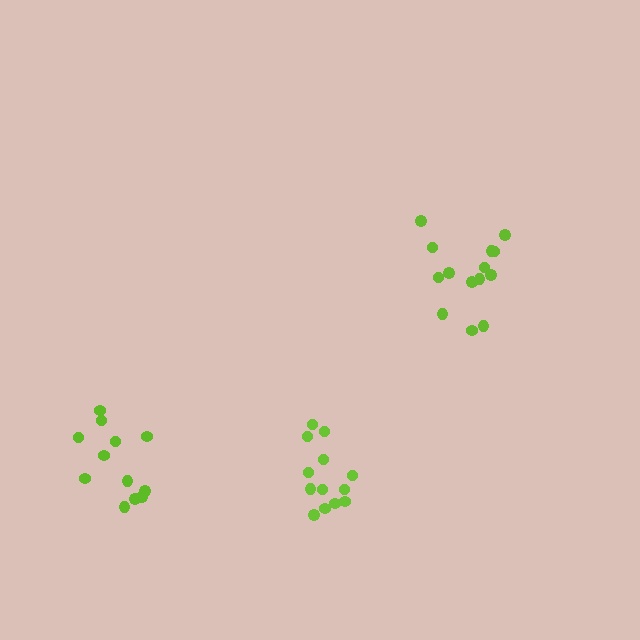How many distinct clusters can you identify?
There are 3 distinct clusters.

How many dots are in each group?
Group 1: 14 dots, Group 2: 13 dots, Group 3: 12 dots (39 total).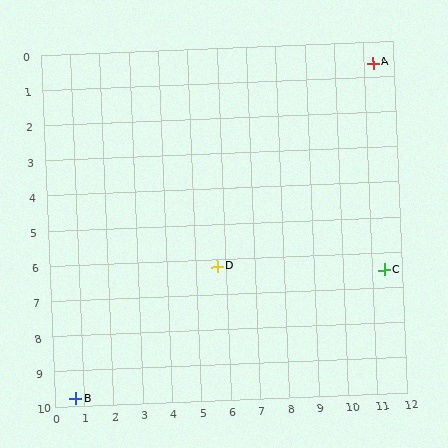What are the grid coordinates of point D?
Point D is at approximately (5.7, 6.2).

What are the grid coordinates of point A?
Point A is at approximately (11.3, 0.6).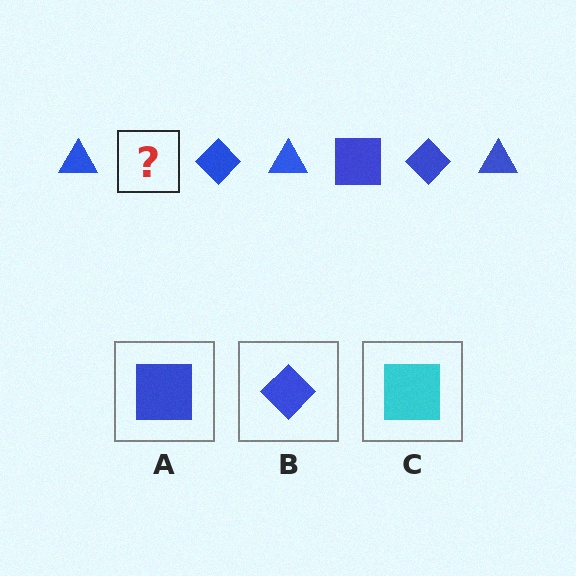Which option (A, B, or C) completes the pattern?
A.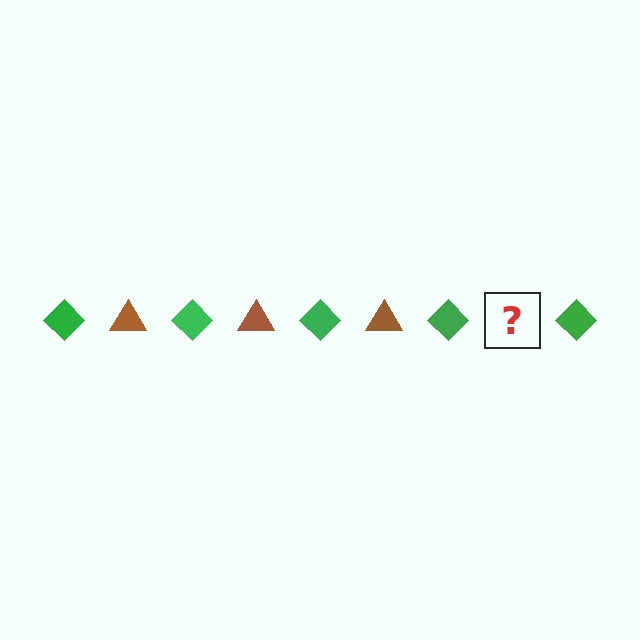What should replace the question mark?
The question mark should be replaced with a brown triangle.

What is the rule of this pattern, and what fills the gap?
The rule is that the pattern alternates between green diamond and brown triangle. The gap should be filled with a brown triangle.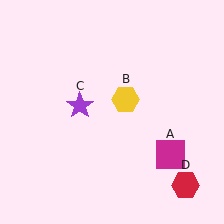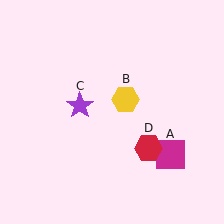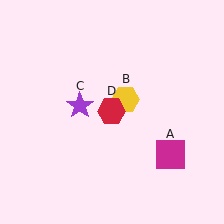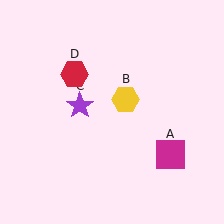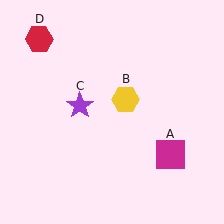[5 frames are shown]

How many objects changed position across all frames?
1 object changed position: red hexagon (object D).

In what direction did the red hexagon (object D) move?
The red hexagon (object D) moved up and to the left.